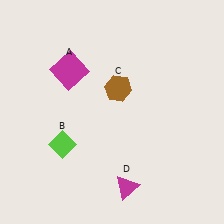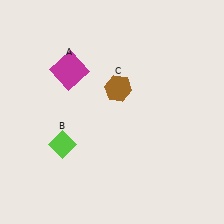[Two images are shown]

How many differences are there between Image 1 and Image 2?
There is 1 difference between the two images.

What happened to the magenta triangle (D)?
The magenta triangle (D) was removed in Image 2. It was in the bottom-right area of Image 1.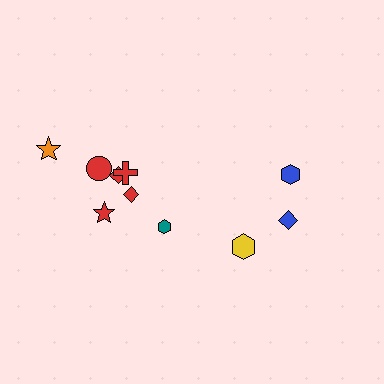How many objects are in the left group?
There are 7 objects.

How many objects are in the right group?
There are 3 objects.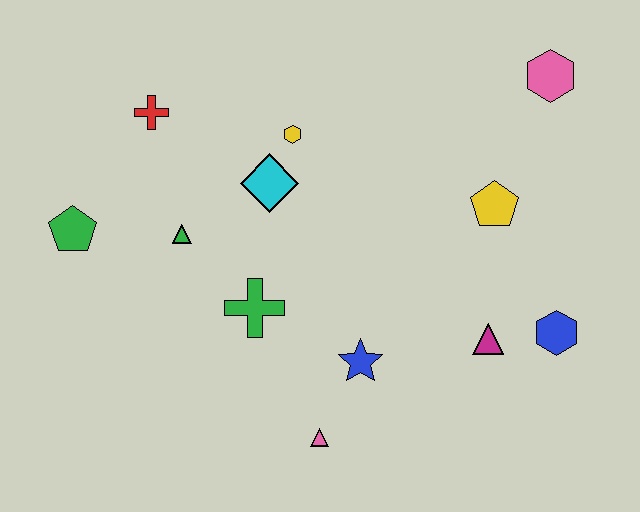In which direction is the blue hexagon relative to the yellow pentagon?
The blue hexagon is below the yellow pentagon.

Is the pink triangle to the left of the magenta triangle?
Yes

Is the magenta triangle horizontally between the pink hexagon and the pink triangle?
Yes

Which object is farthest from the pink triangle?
The pink hexagon is farthest from the pink triangle.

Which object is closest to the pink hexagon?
The yellow pentagon is closest to the pink hexagon.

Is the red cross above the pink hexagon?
No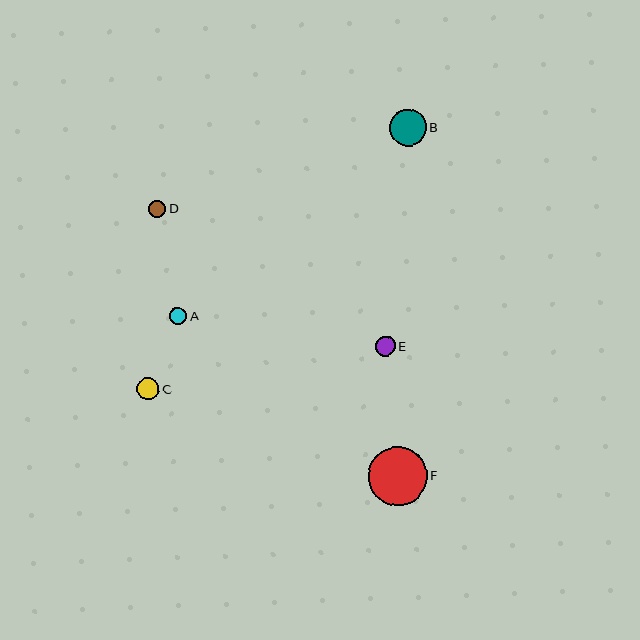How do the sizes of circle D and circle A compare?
Circle D and circle A are approximately the same size.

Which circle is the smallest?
Circle A is the smallest with a size of approximately 17 pixels.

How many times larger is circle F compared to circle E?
Circle F is approximately 3.0 times the size of circle E.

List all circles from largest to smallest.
From largest to smallest: F, B, C, E, D, A.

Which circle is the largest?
Circle F is the largest with a size of approximately 59 pixels.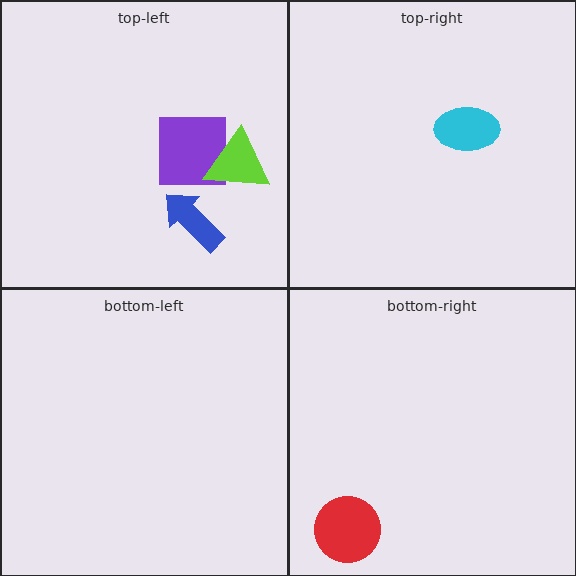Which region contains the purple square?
The top-left region.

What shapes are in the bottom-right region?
The red circle.